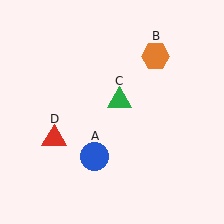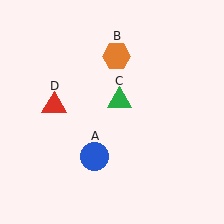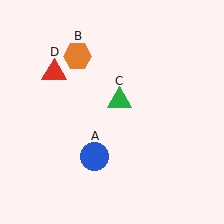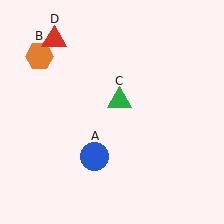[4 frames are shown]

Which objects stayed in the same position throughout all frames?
Blue circle (object A) and green triangle (object C) remained stationary.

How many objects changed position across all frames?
2 objects changed position: orange hexagon (object B), red triangle (object D).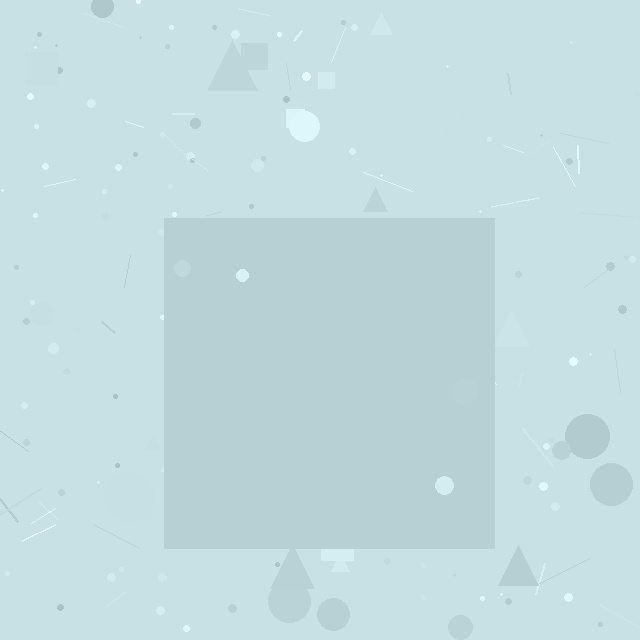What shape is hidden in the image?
A square is hidden in the image.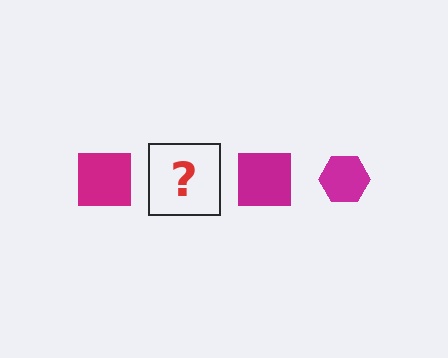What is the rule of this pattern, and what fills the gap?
The rule is that the pattern cycles through square, hexagon shapes in magenta. The gap should be filled with a magenta hexagon.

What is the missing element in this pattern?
The missing element is a magenta hexagon.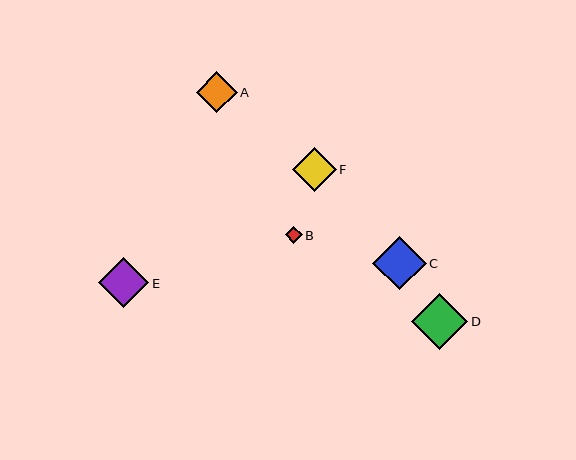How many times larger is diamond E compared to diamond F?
Diamond E is approximately 1.1 times the size of diamond F.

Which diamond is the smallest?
Diamond B is the smallest with a size of approximately 17 pixels.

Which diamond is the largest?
Diamond D is the largest with a size of approximately 56 pixels.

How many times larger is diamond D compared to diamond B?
Diamond D is approximately 3.3 times the size of diamond B.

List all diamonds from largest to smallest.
From largest to smallest: D, C, E, F, A, B.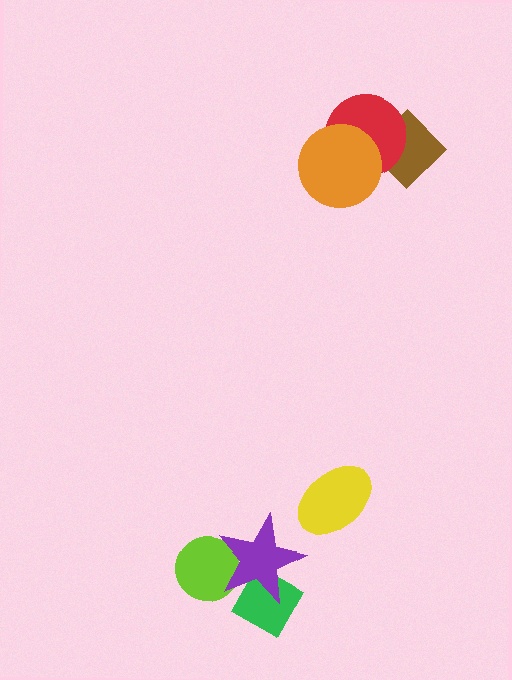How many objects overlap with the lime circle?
1 object overlaps with the lime circle.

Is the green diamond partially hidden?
Yes, it is partially covered by another shape.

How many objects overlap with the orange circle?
2 objects overlap with the orange circle.